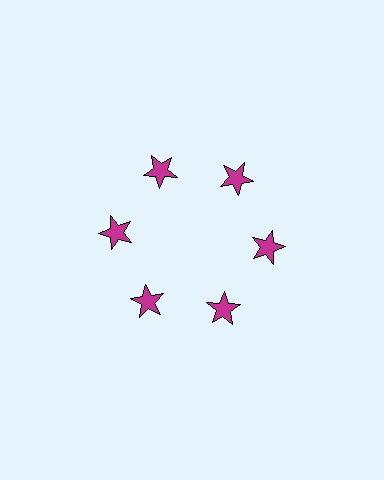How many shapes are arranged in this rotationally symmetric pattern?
There are 6 shapes, arranged in 6 groups of 1.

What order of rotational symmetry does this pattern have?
This pattern has 6-fold rotational symmetry.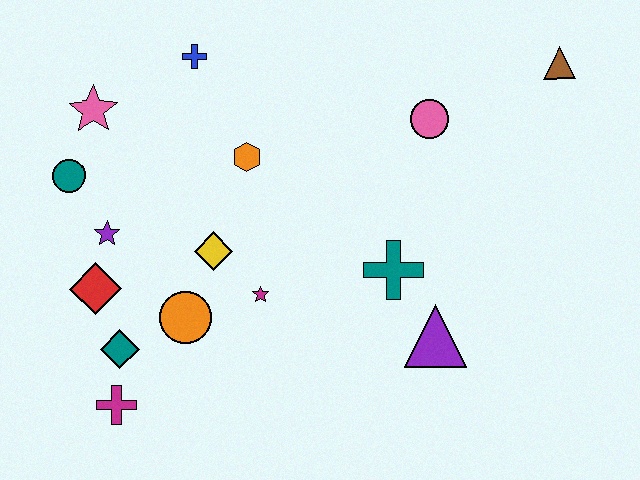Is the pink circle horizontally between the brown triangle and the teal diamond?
Yes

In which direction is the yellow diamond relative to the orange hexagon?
The yellow diamond is below the orange hexagon.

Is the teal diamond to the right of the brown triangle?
No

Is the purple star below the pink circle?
Yes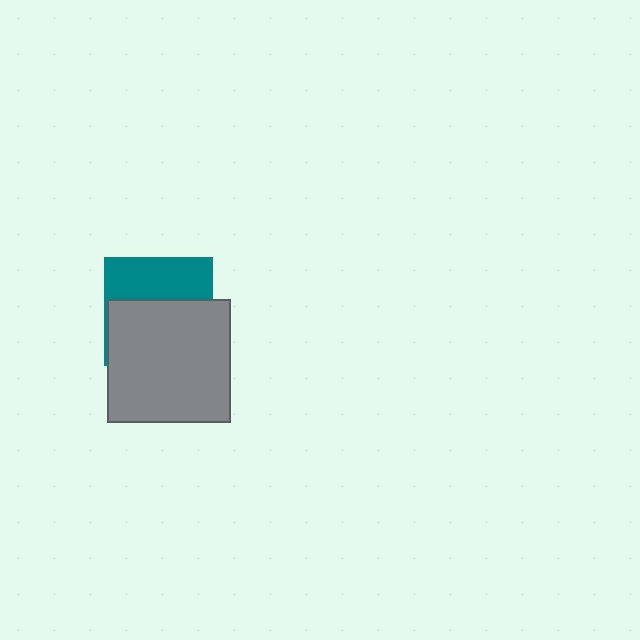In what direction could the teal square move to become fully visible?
The teal square could move up. That would shift it out from behind the gray square entirely.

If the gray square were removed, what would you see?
You would see the complete teal square.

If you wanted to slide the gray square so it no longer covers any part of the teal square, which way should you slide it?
Slide it down — that is the most direct way to separate the two shapes.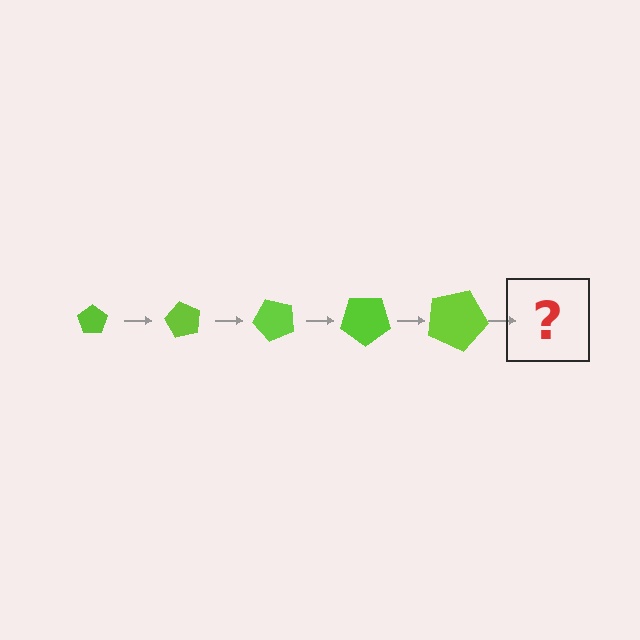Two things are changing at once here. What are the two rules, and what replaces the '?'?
The two rules are that the pentagon grows larger each step and it rotates 60 degrees each step. The '?' should be a pentagon, larger than the previous one and rotated 300 degrees from the start.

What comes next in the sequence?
The next element should be a pentagon, larger than the previous one and rotated 300 degrees from the start.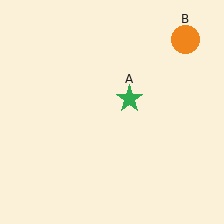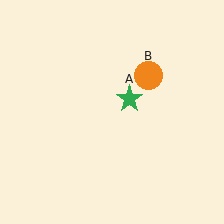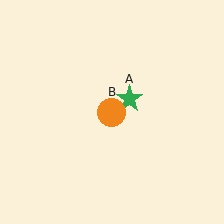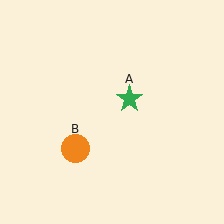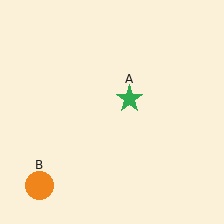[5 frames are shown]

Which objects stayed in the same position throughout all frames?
Green star (object A) remained stationary.